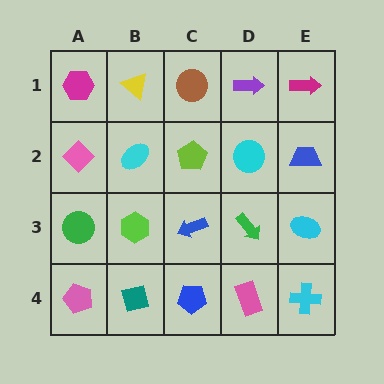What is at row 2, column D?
A cyan circle.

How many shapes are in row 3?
5 shapes.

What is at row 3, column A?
A green circle.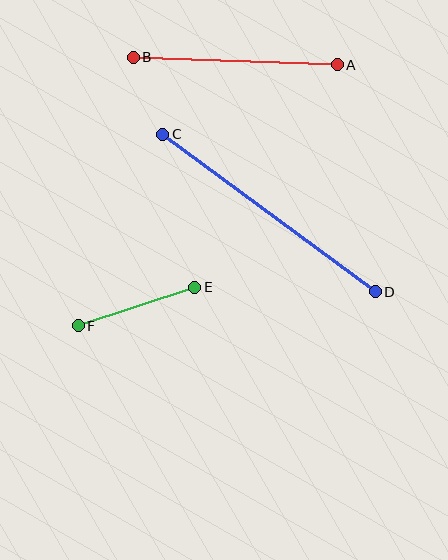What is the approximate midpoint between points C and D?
The midpoint is at approximately (269, 213) pixels.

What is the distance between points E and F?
The distance is approximately 123 pixels.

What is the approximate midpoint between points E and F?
The midpoint is at approximately (136, 307) pixels.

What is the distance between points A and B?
The distance is approximately 204 pixels.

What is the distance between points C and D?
The distance is approximately 265 pixels.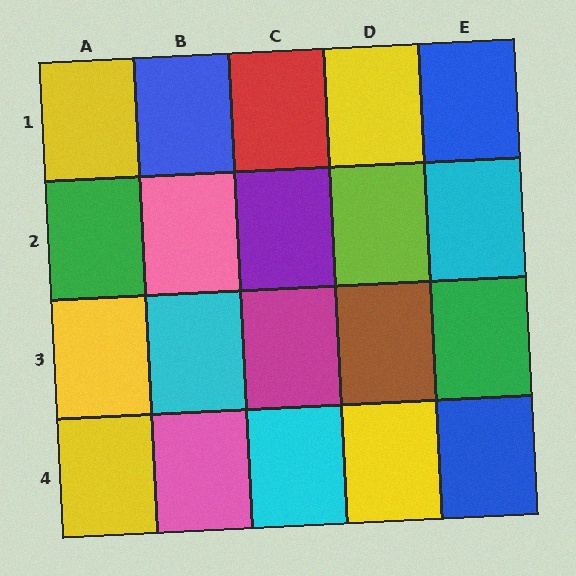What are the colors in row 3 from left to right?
Yellow, cyan, magenta, brown, green.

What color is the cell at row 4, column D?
Yellow.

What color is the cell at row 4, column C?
Cyan.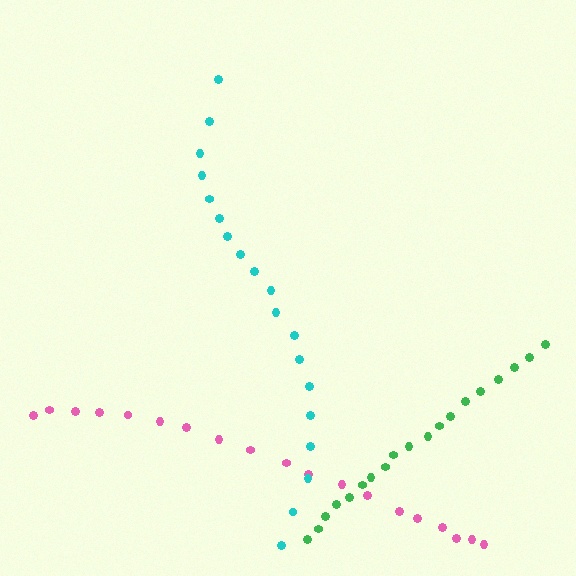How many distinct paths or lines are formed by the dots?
There are 3 distinct paths.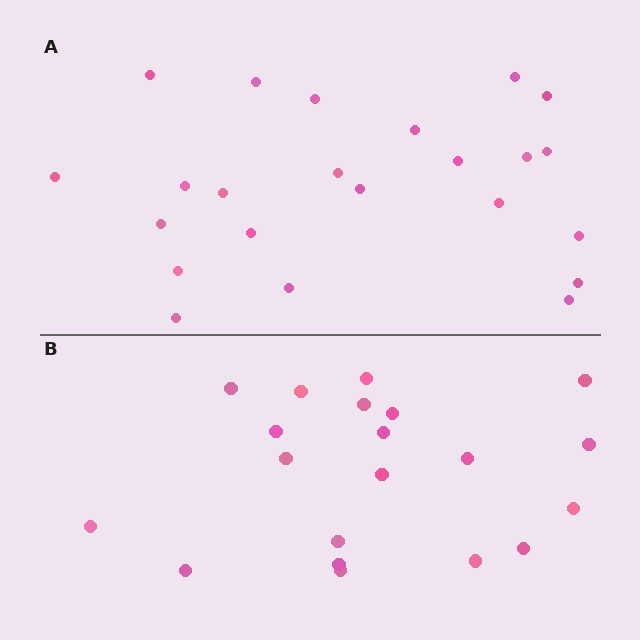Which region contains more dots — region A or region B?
Region A (the top region) has more dots.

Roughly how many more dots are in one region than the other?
Region A has just a few more — roughly 2 or 3 more dots than region B.